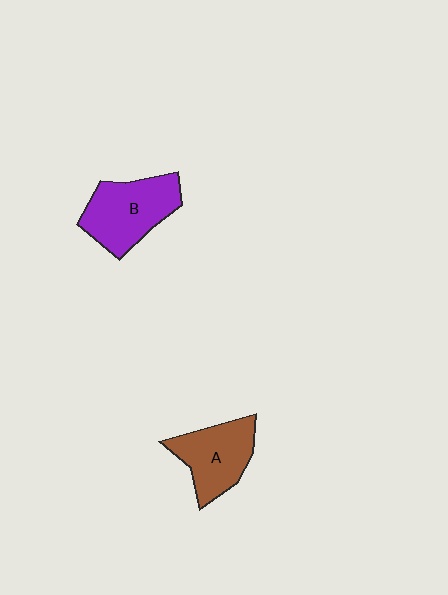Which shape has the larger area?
Shape B (purple).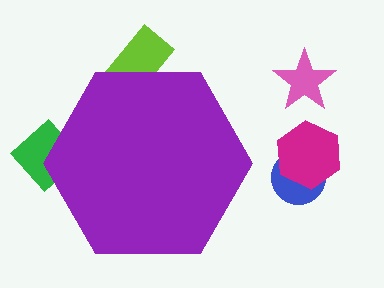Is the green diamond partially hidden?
Yes, the green diamond is partially hidden behind the purple hexagon.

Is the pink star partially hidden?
No, the pink star is fully visible.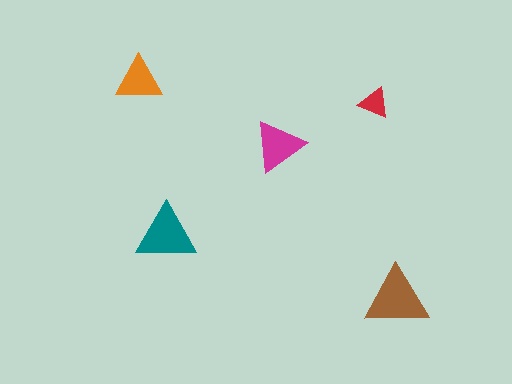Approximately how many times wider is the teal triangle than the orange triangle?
About 1.5 times wider.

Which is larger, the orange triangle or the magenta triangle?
The magenta one.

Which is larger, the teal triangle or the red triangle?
The teal one.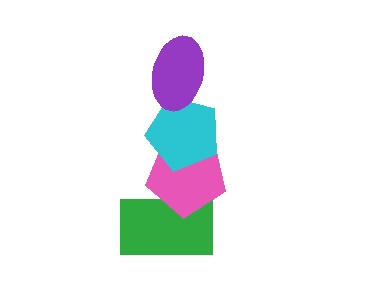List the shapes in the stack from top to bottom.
From top to bottom: the purple ellipse, the cyan pentagon, the pink pentagon, the green rectangle.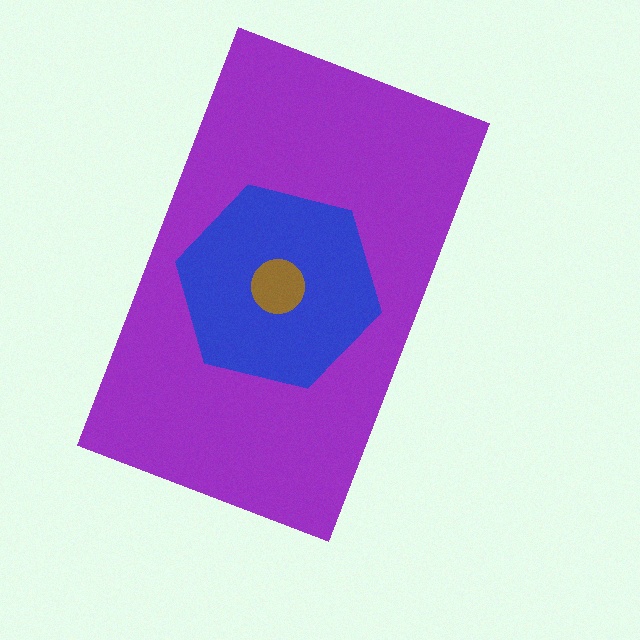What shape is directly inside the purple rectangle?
The blue hexagon.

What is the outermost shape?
The purple rectangle.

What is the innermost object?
The brown circle.